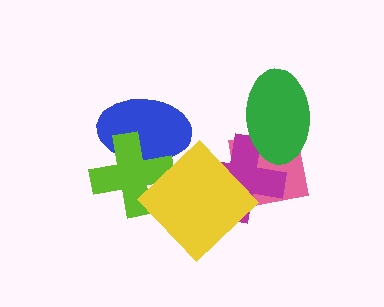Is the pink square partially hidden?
Yes, it is partially covered by another shape.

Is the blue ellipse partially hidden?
Yes, it is partially covered by another shape.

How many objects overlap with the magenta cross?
3 objects overlap with the magenta cross.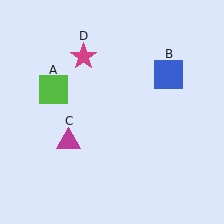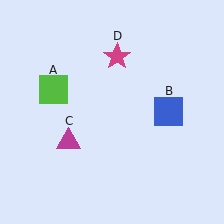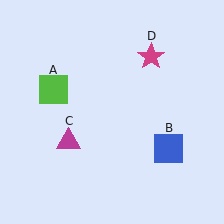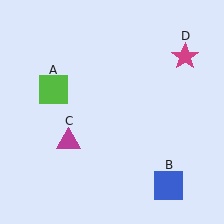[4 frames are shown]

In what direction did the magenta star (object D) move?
The magenta star (object D) moved right.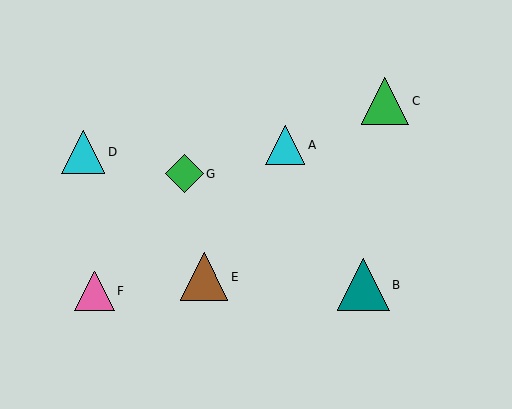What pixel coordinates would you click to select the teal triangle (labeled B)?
Click at (363, 285) to select the teal triangle B.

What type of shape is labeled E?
Shape E is a brown triangle.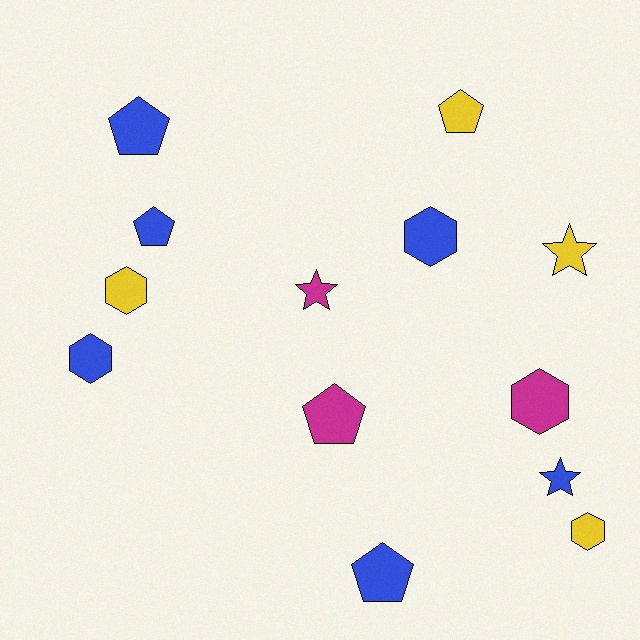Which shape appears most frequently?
Pentagon, with 5 objects.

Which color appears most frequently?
Blue, with 6 objects.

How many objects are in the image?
There are 13 objects.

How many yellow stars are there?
There is 1 yellow star.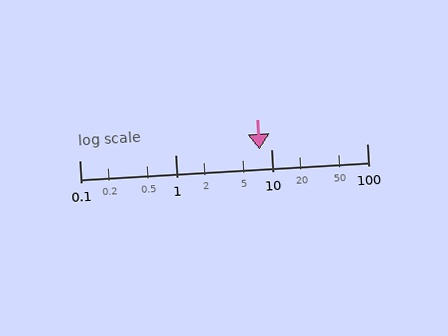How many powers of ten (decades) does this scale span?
The scale spans 3 decades, from 0.1 to 100.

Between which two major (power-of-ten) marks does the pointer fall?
The pointer is between 1 and 10.